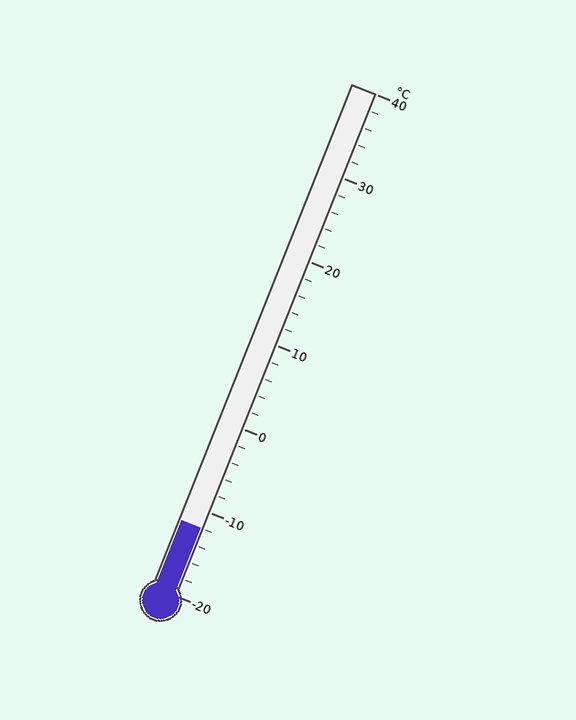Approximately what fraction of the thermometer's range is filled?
The thermometer is filled to approximately 15% of its range.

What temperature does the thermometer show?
The thermometer shows approximately -12°C.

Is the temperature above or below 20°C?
The temperature is below 20°C.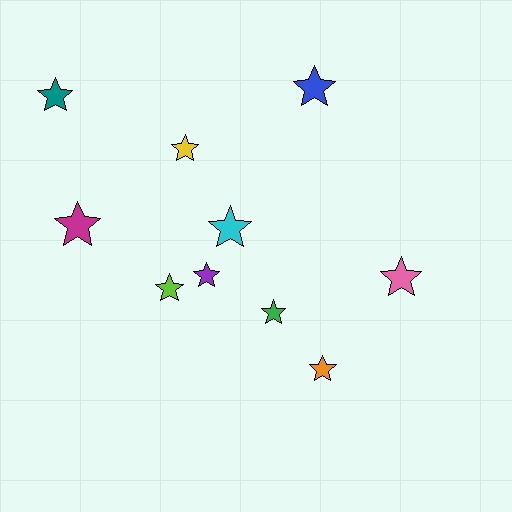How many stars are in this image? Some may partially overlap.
There are 10 stars.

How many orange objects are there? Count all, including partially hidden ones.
There is 1 orange object.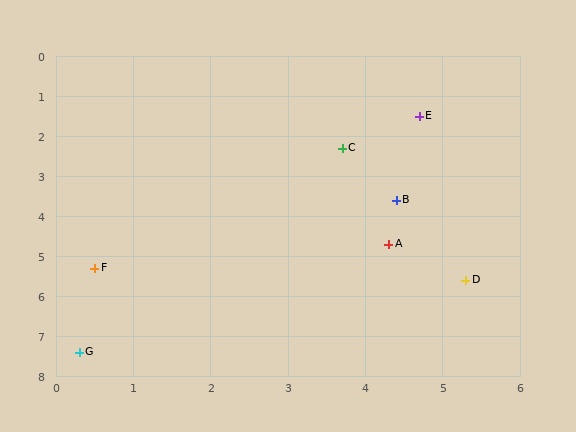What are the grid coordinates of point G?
Point G is at approximately (0.3, 7.4).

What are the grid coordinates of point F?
Point F is at approximately (0.5, 5.3).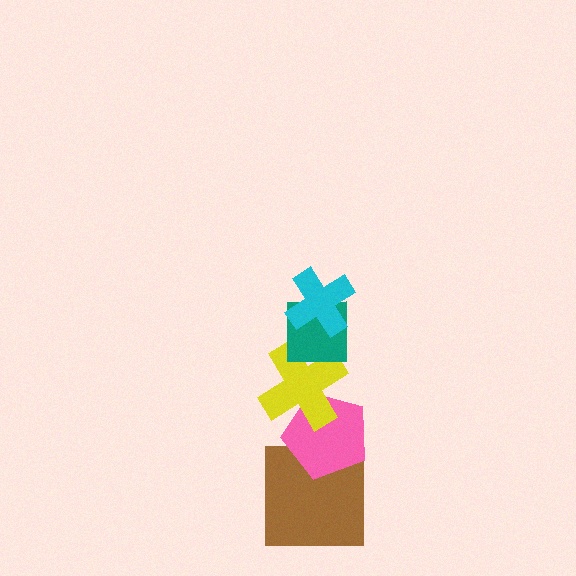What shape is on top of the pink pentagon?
The yellow cross is on top of the pink pentagon.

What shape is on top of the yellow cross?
The teal square is on top of the yellow cross.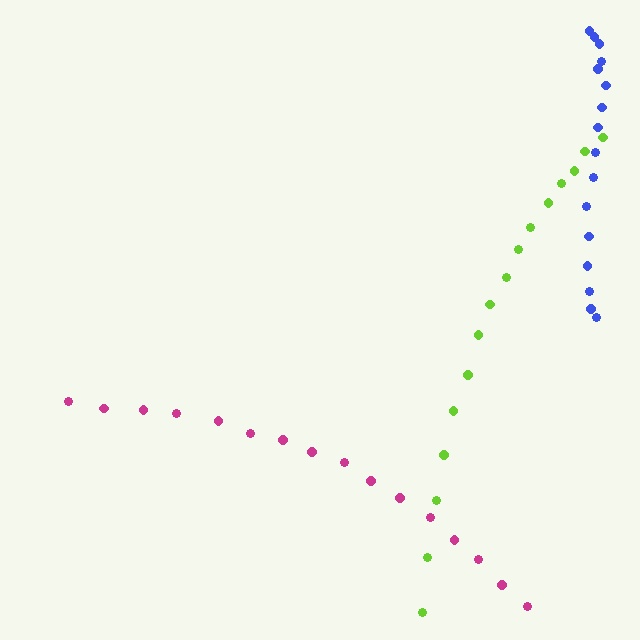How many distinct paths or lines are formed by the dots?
There are 3 distinct paths.